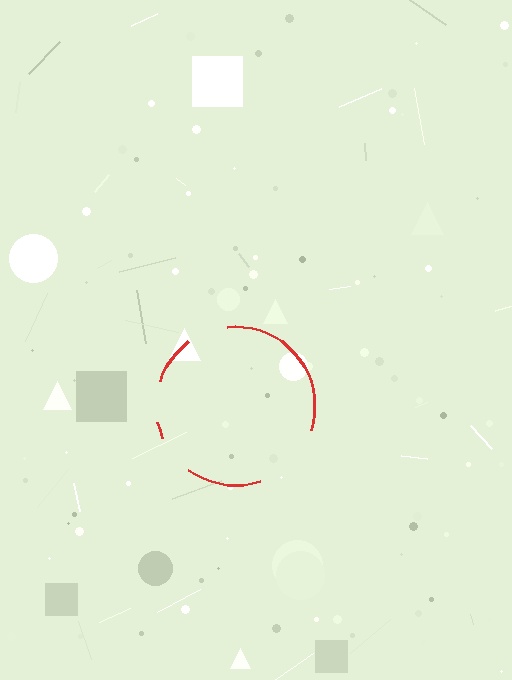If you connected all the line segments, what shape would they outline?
They would outline a circle.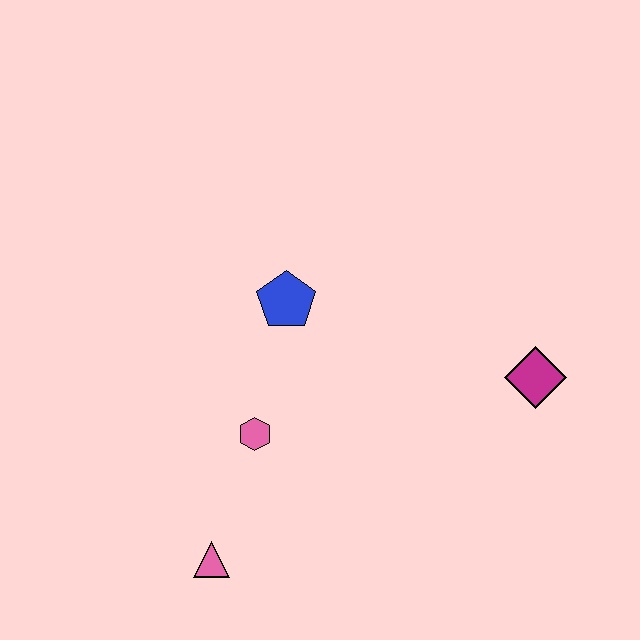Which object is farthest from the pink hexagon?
The magenta diamond is farthest from the pink hexagon.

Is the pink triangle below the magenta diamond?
Yes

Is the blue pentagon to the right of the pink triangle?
Yes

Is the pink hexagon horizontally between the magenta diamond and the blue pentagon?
No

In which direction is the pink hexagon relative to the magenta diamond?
The pink hexagon is to the left of the magenta diamond.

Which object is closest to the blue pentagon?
The pink hexagon is closest to the blue pentagon.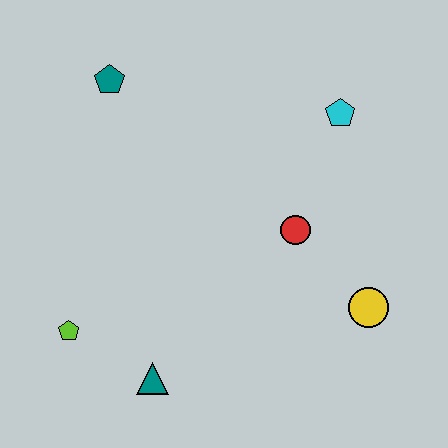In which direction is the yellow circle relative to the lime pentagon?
The yellow circle is to the right of the lime pentagon.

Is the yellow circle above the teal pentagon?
No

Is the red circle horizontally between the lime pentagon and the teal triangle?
No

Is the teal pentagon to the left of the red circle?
Yes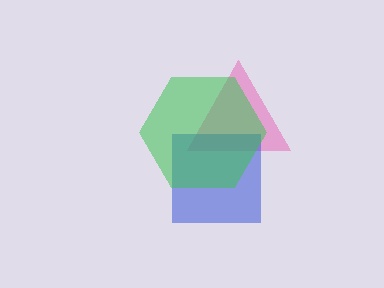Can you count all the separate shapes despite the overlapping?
Yes, there are 3 separate shapes.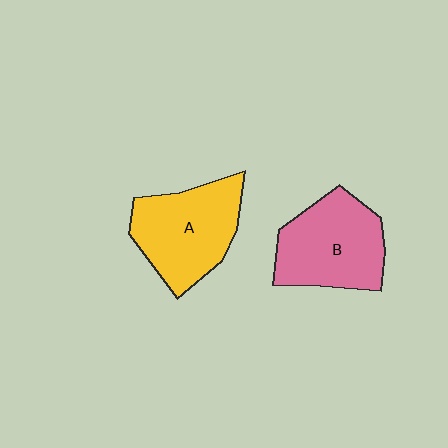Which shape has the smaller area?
Shape B (pink).